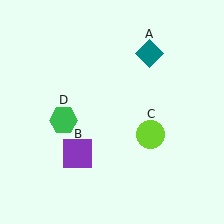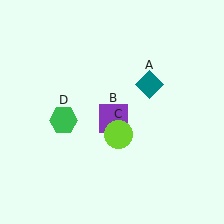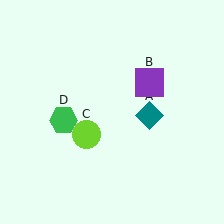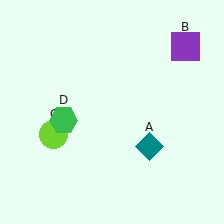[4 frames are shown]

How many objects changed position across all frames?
3 objects changed position: teal diamond (object A), purple square (object B), lime circle (object C).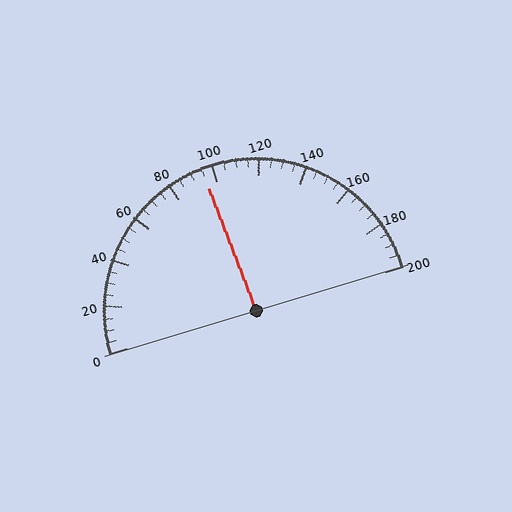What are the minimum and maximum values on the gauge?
The gauge ranges from 0 to 200.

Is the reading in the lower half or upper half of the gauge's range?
The reading is in the lower half of the range (0 to 200).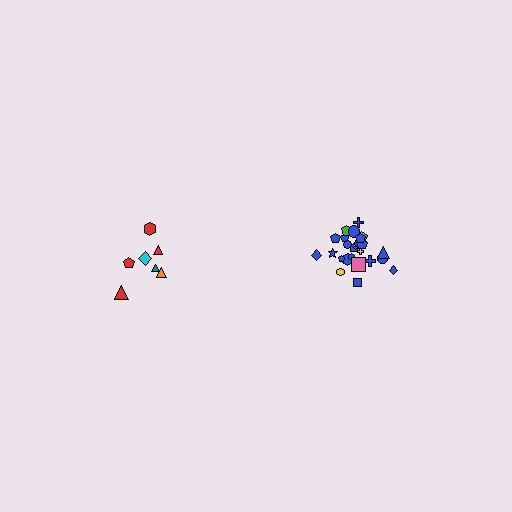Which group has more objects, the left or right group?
The right group.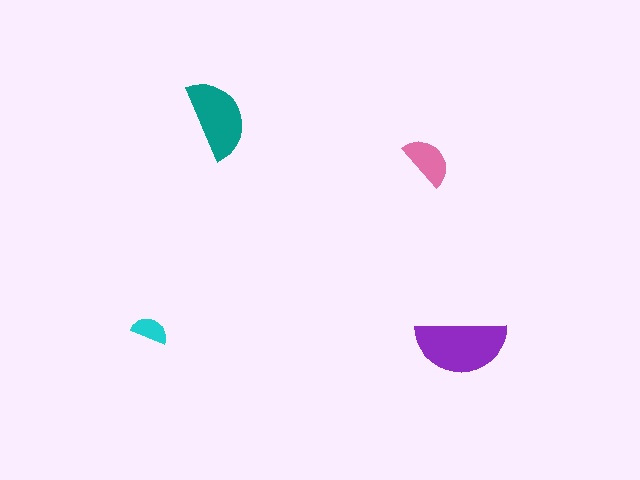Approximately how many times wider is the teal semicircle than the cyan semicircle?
About 2 times wider.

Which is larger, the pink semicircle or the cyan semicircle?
The pink one.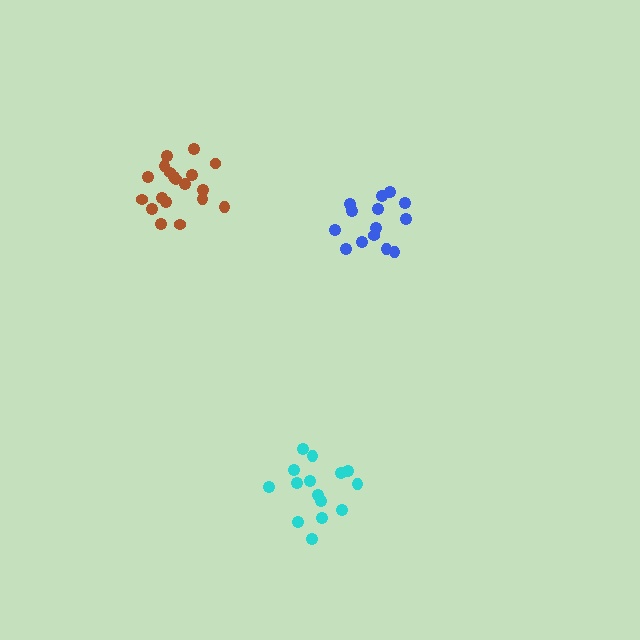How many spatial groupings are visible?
There are 3 spatial groupings.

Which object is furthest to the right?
The blue cluster is rightmost.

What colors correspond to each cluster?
The clusters are colored: blue, cyan, brown.